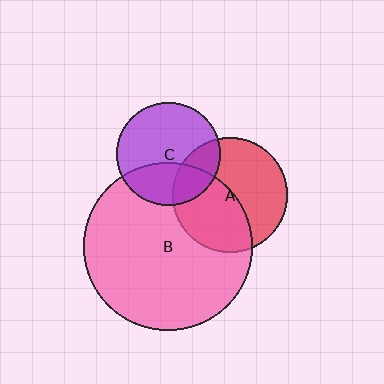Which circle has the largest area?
Circle B (pink).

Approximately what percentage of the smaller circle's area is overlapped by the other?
Approximately 25%.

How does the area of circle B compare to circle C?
Approximately 2.6 times.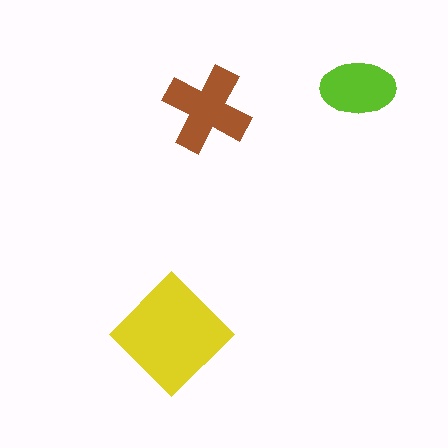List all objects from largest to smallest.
The yellow diamond, the brown cross, the lime ellipse.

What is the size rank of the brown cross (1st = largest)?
2nd.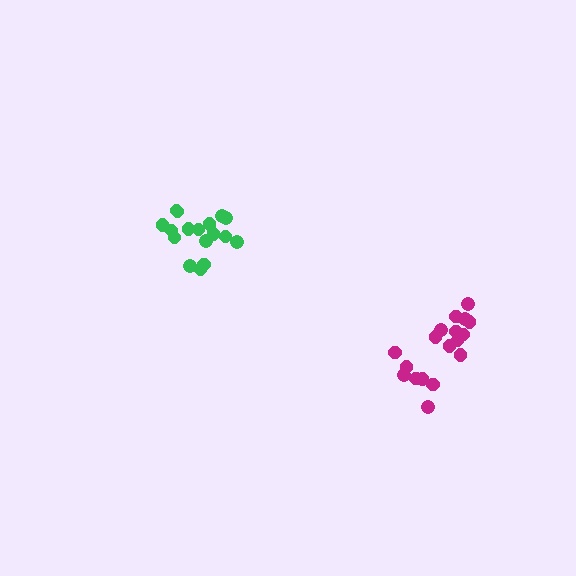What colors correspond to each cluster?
The clusters are colored: magenta, green.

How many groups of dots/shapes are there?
There are 2 groups.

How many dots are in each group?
Group 1: 18 dots, Group 2: 17 dots (35 total).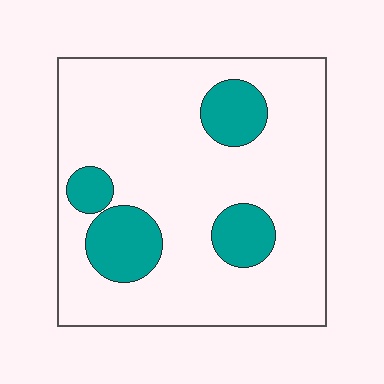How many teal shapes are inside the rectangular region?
4.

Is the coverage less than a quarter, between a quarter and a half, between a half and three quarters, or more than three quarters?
Less than a quarter.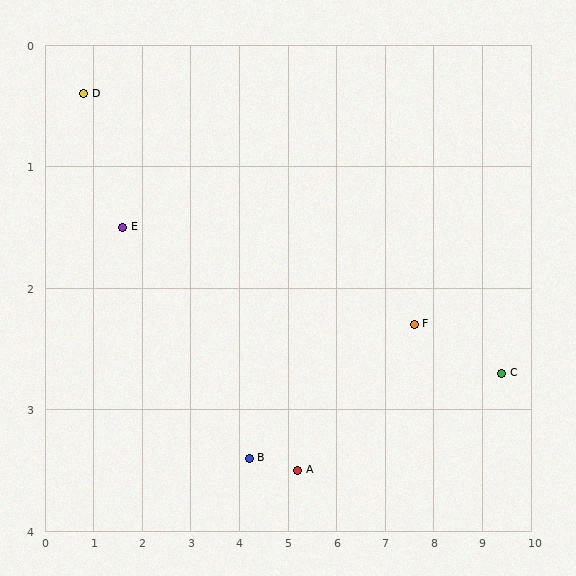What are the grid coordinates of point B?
Point B is at approximately (4.2, 3.4).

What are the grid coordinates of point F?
Point F is at approximately (7.6, 2.3).